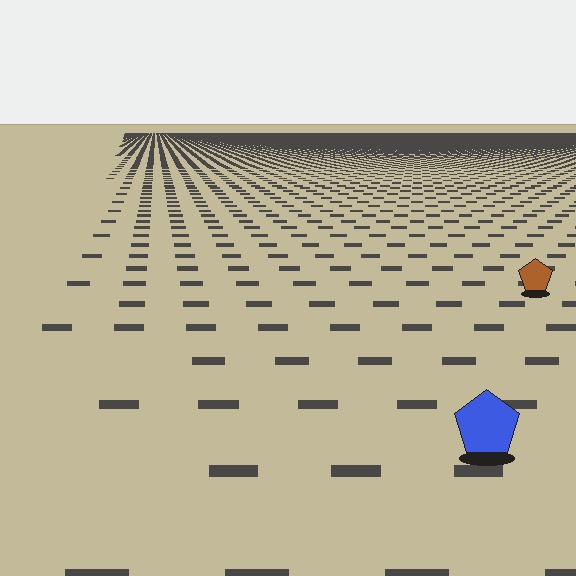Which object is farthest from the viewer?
The brown pentagon is farthest from the viewer. It appears smaller and the ground texture around it is denser.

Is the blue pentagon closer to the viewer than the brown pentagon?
Yes. The blue pentagon is closer — you can tell from the texture gradient: the ground texture is coarser near it.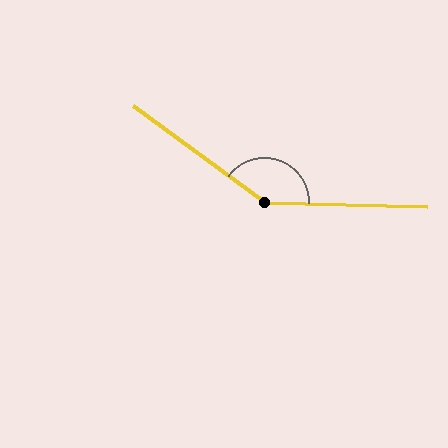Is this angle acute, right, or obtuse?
It is obtuse.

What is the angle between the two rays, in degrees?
Approximately 145 degrees.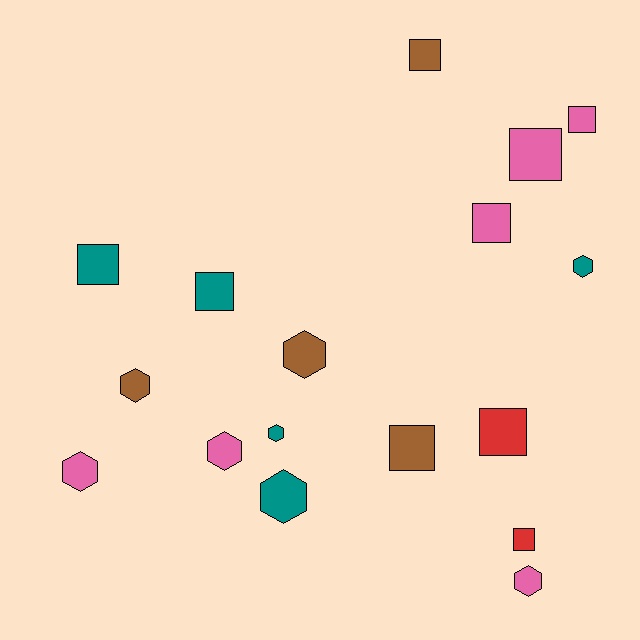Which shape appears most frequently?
Square, with 9 objects.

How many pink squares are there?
There are 3 pink squares.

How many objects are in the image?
There are 17 objects.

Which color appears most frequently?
Pink, with 6 objects.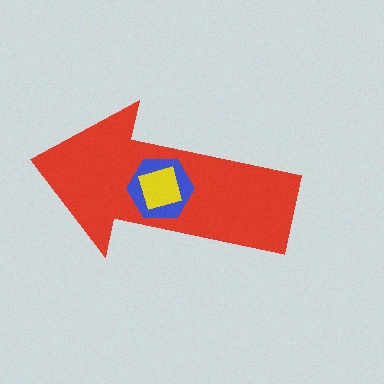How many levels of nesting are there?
3.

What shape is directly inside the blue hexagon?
The yellow square.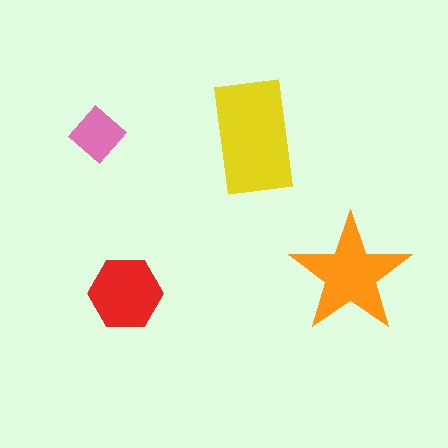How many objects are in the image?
There are 4 objects in the image.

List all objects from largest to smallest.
The yellow rectangle, the orange star, the red hexagon, the pink diamond.